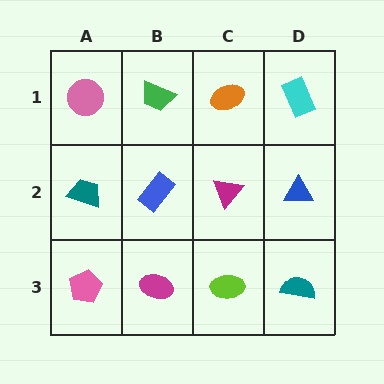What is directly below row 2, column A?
A pink pentagon.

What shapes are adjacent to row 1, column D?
A blue triangle (row 2, column D), an orange ellipse (row 1, column C).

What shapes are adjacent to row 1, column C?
A magenta triangle (row 2, column C), a green trapezoid (row 1, column B), a cyan rectangle (row 1, column D).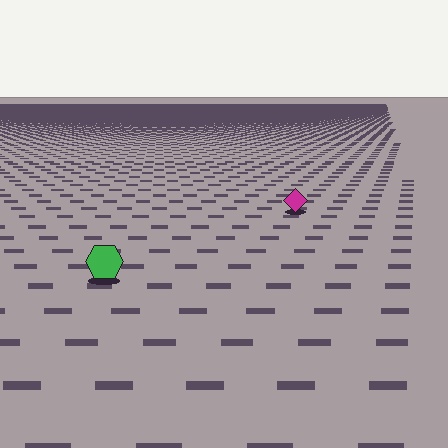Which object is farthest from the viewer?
The magenta diamond is farthest from the viewer. It appears smaller and the ground texture around it is denser.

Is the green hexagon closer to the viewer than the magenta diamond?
Yes. The green hexagon is closer — you can tell from the texture gradient: the ground texture is coarser near it.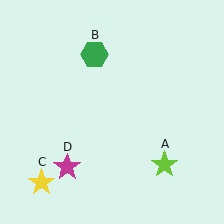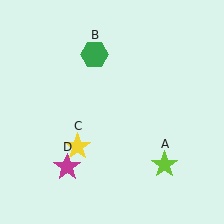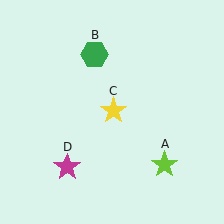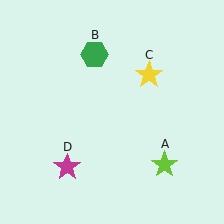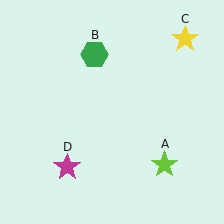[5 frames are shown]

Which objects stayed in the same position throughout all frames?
Lime star (object A) and green hexagon (object B) and magenta star (object D) remained stationary.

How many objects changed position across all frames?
1 object changed position: yellow star (object C).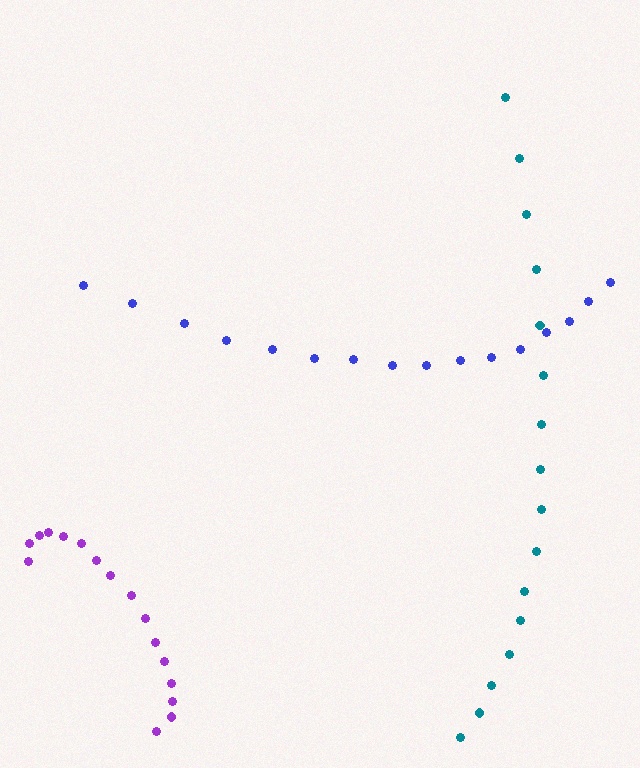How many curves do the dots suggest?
There are 3 distinct paths.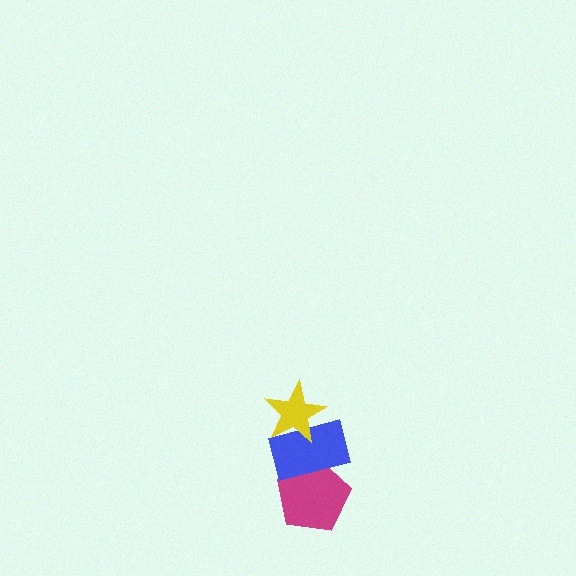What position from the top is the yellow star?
The yellow star is 1st from the top.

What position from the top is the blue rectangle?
The blue rectangle is 2nd from the top.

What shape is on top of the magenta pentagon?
The blue rectangle is on top of the magenta pentagon.